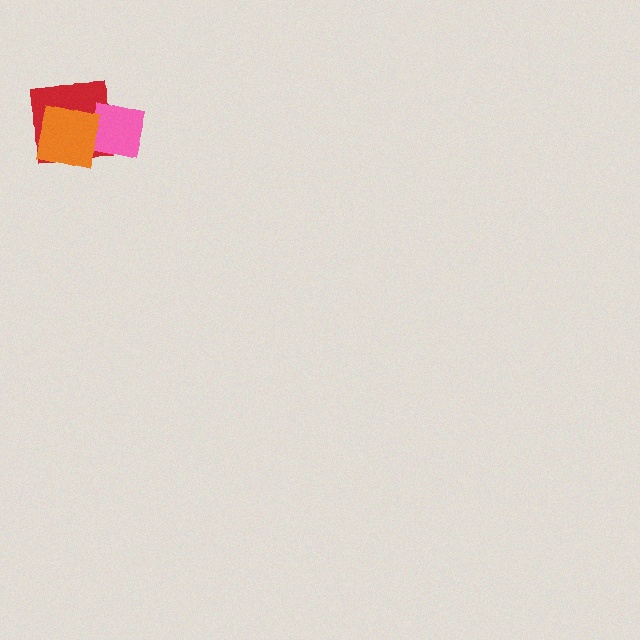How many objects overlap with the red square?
2 objects overlap with the red square.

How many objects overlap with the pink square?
2 objects overlap with the pink square.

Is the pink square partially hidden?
Yes, it is partially covered by another shape.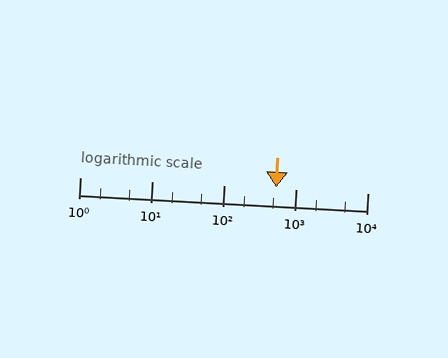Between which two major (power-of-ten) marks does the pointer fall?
The pointer is between 100 and 1000.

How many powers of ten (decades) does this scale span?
The scale spans 4 decades, from 1 to 10000.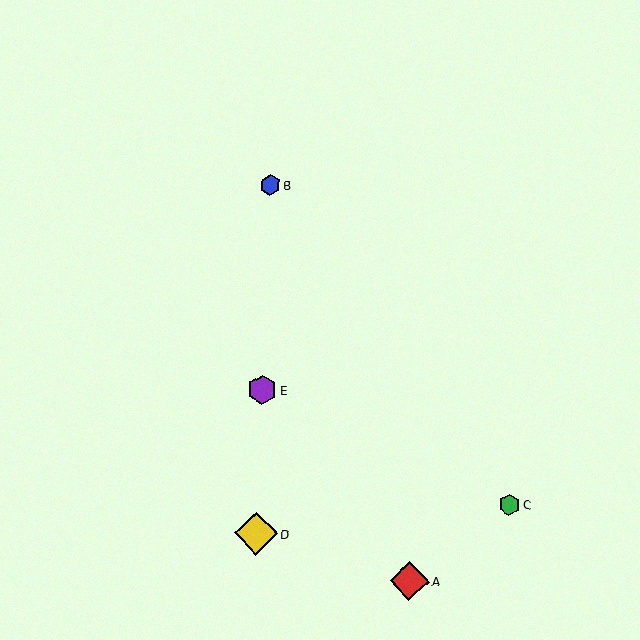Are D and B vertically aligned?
Yes, both are at x≈256.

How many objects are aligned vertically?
3 objects (B, D, E) are aligned vertically.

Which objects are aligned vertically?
Objects B, D, E are aligned vertically.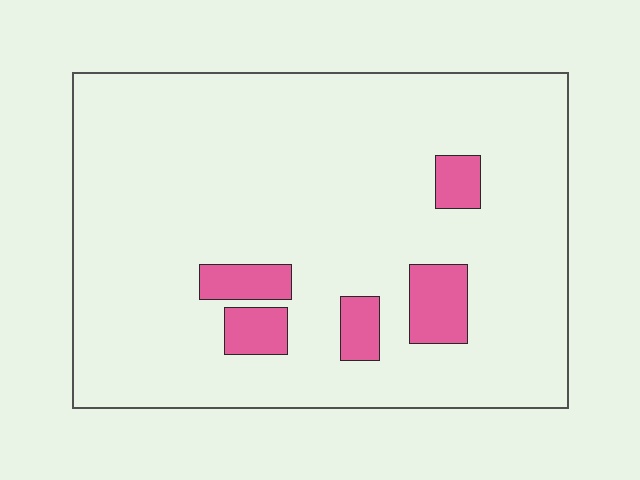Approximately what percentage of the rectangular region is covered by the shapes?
Approximately 10%.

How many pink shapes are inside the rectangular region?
5.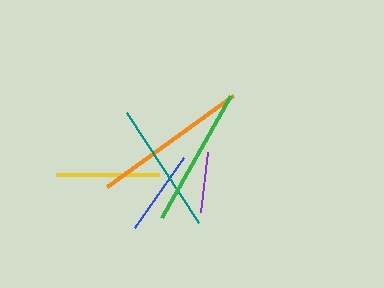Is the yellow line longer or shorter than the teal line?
The teal line is longer than the yellow line.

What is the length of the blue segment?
The blue segment is approximately 85 pixels long.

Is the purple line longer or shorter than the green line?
The green line is longer than the purple line.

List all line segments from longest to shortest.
From longest to shortest: orange, green, teal, yellow, blue, purple.